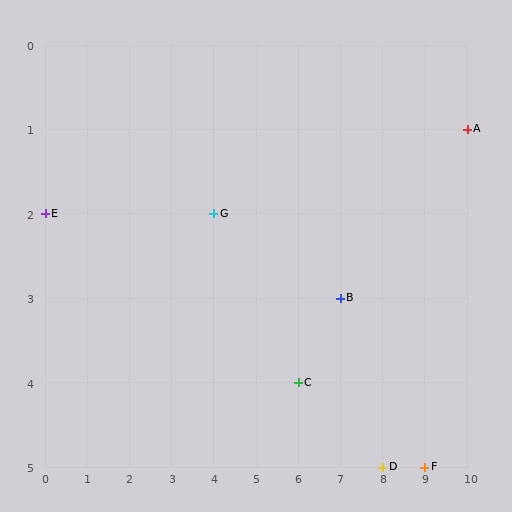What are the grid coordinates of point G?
Point G is at grid coordinates (4, 2).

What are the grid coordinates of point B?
Point B is at grid coordinates (7, 3).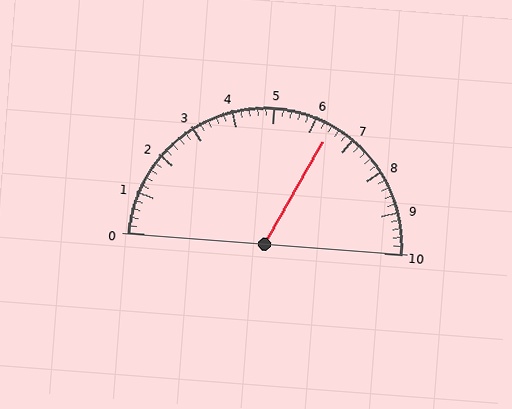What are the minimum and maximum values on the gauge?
The gauge ranges from 0 to 10.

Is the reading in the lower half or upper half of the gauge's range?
The reading is in the upper half of the range (0 to 10).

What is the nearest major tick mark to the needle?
The nearest major tick mark is 6.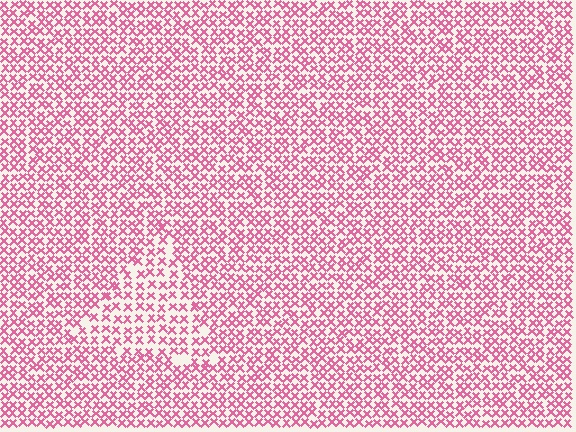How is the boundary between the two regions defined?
The boundary is defined by a change in element density (approximately 1.5x ratio). All elements are the same color, size, and shape.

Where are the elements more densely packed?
The elements are more densely packed outside the triangle boundary.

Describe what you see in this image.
The image contains small pink elements arranged at two different densities. A triangle-shaped region is visible where the elements are less densely packed than the surrounding area.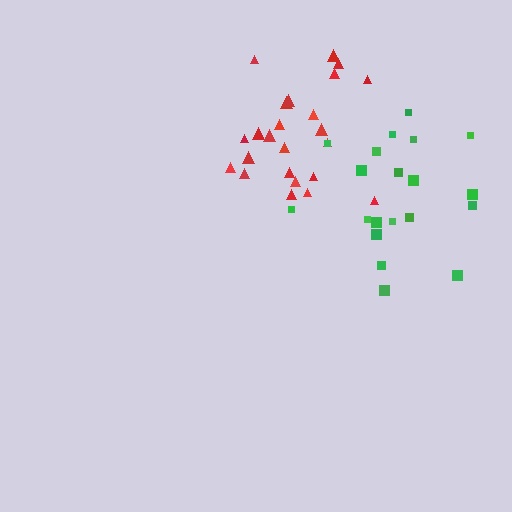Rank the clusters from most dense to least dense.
red, green.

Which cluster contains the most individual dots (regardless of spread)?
Red (24).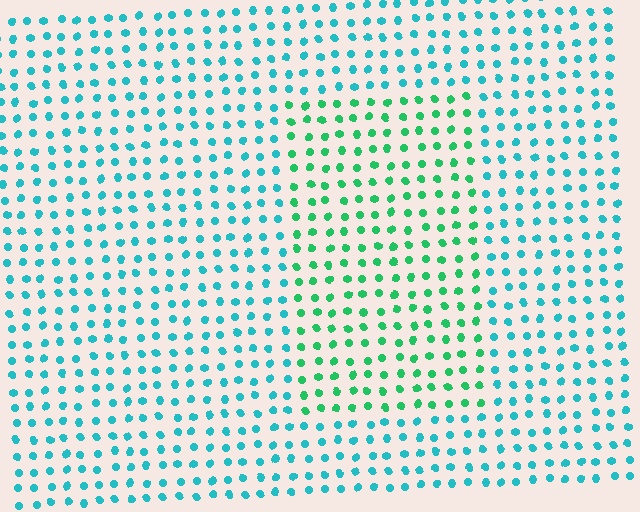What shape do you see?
I see a rectangle.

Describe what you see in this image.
The image is filled with small cyan elements in a uniform arrangement. A rectangle-shaped region is visible where the elements are tinted to a slightly different hue, forming a subtle color boundary.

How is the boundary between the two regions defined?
The boundary is defined purely by a slight shift in hue (about 39 degrees). Spacing, size, and orientation are identical on both sides.